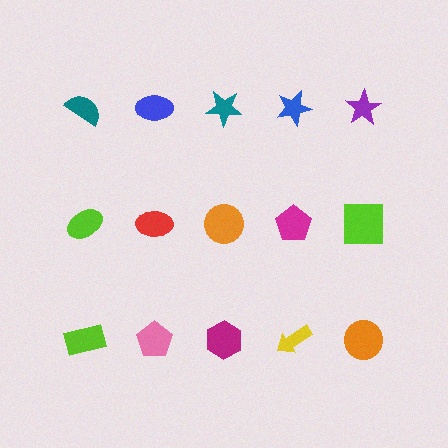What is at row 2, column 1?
A lime ellipse.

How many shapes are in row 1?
5 shapes.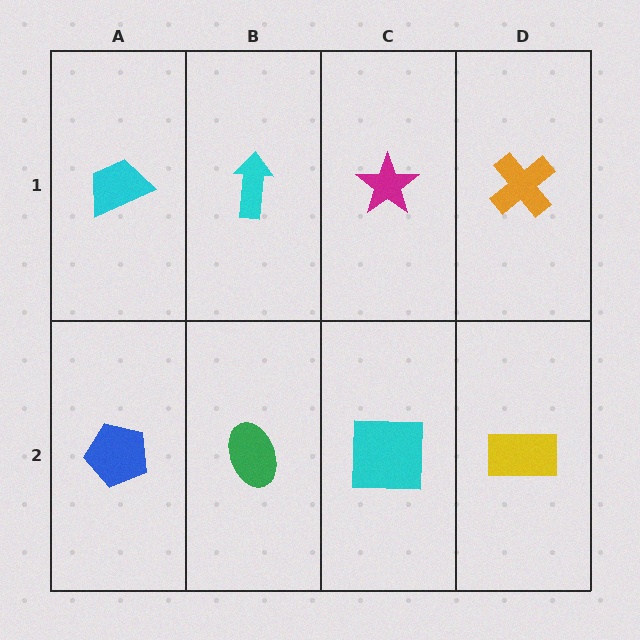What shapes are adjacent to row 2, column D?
An orange cross (row 1, column D), a cyan square (row 2, column C).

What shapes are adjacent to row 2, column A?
A cyan trapezoid (row 1, column A), a green ellipse (row 2, column B).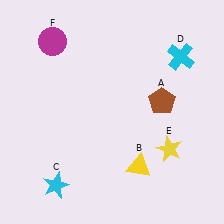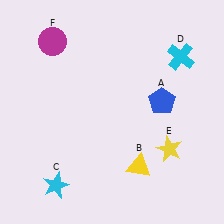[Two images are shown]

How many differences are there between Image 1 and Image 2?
There is 1 difference between the two images.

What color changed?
The pentagon (A) changed from brown in Image 1 to blue in Image 2.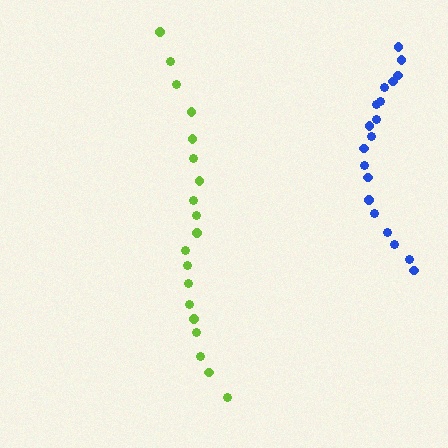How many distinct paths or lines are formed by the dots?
There are 2 distinct paths.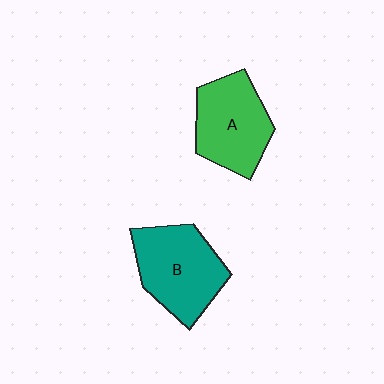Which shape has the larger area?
Shape B (teal).